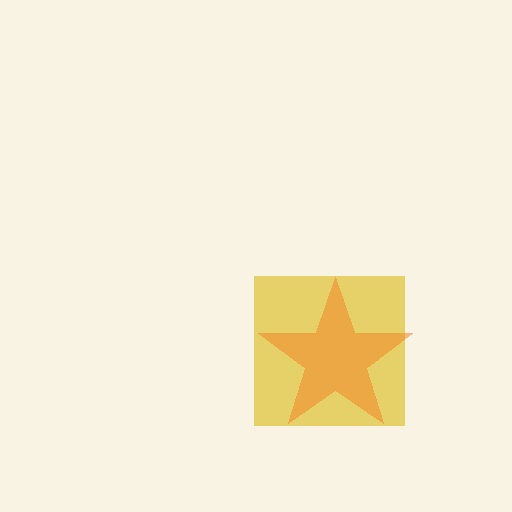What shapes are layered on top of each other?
The layered shapes are: a yellow square, an orange star.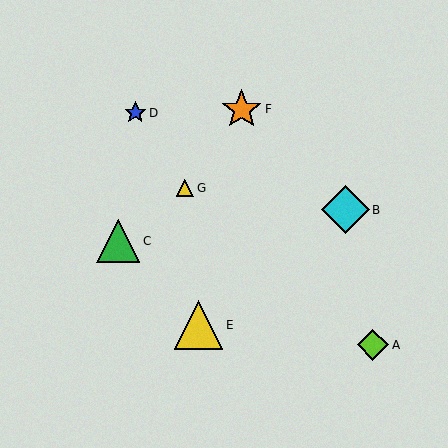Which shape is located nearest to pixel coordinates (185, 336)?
The yellow triangle (labeled E) at (198, 325) is nearest to that location.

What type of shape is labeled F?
Shape F is an orange star.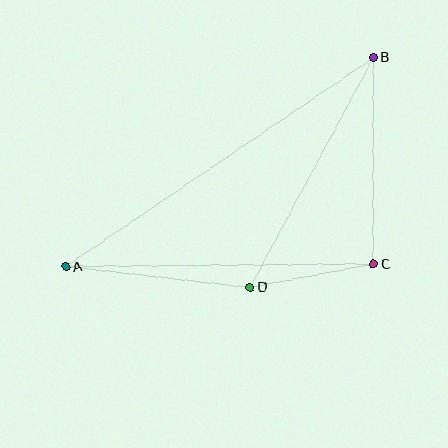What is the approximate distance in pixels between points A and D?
The distance between A and D is approximately 185 pixels.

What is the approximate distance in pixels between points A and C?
The distance between A and C is approximately 308 pixels.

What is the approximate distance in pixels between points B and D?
The distance between B and D is approximately 261 pixels.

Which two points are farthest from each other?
Points A and B are farthest from each other.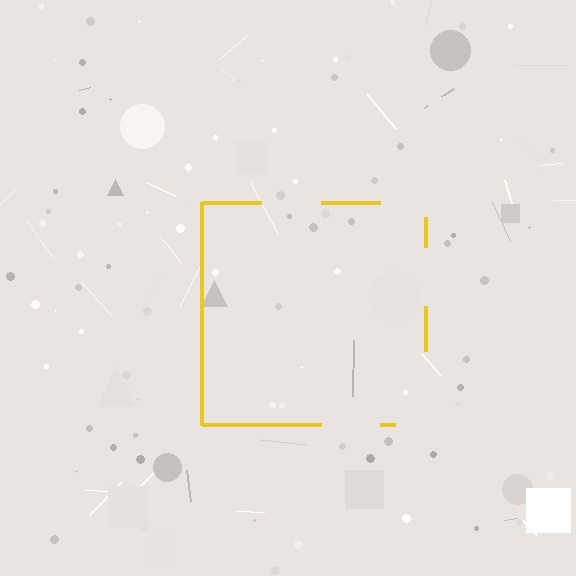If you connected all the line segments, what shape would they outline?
They would outline a square.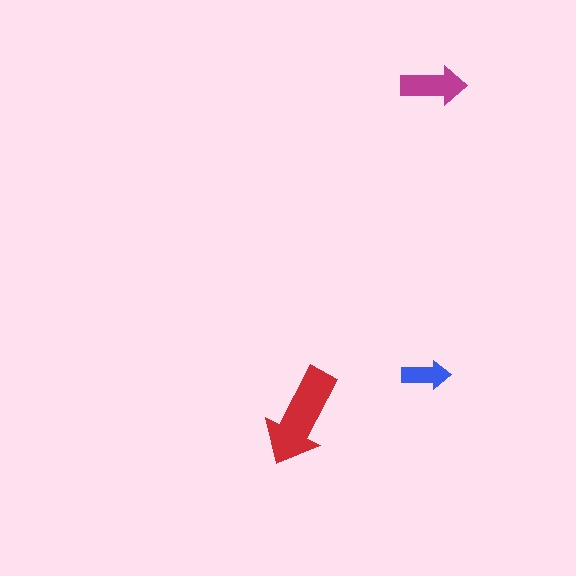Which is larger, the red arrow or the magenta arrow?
The red one.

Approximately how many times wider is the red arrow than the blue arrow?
About 2 times wider.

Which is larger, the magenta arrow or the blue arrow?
The magenta one.